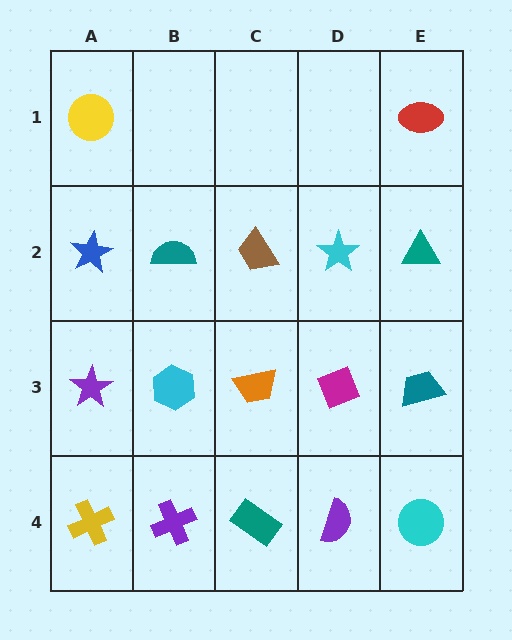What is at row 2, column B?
A teal semicircle.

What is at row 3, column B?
A cyan hexagon.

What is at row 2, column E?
A teal triangle.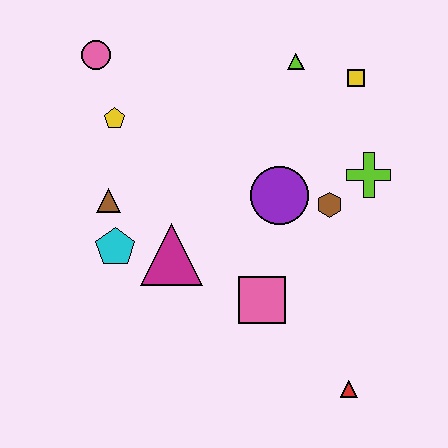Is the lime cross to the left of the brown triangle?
No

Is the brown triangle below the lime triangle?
Yes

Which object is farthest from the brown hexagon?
The pink circle is farthest from the brown hexagon.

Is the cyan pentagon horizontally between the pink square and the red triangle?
No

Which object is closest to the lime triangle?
The yellow square is closest to the lime triangle.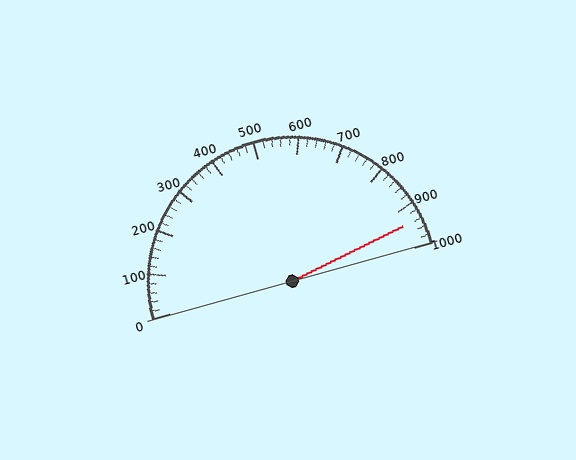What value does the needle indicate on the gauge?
The needle indicates approximately 940.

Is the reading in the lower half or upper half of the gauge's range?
The reading is in the upper half of the range (0 to 1000).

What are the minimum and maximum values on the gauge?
The gauge ranges from 0 to 1000.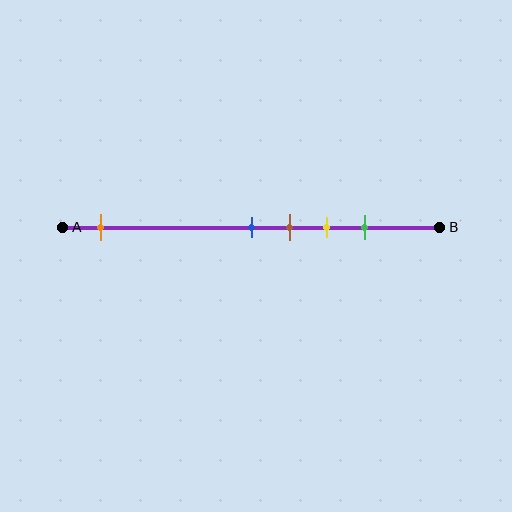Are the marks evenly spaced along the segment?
No, the marks are not evenly spaced.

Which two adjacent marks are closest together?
The blue and brown marks are the closest adjacent pair.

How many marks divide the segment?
There are 5 marks dividing the segment.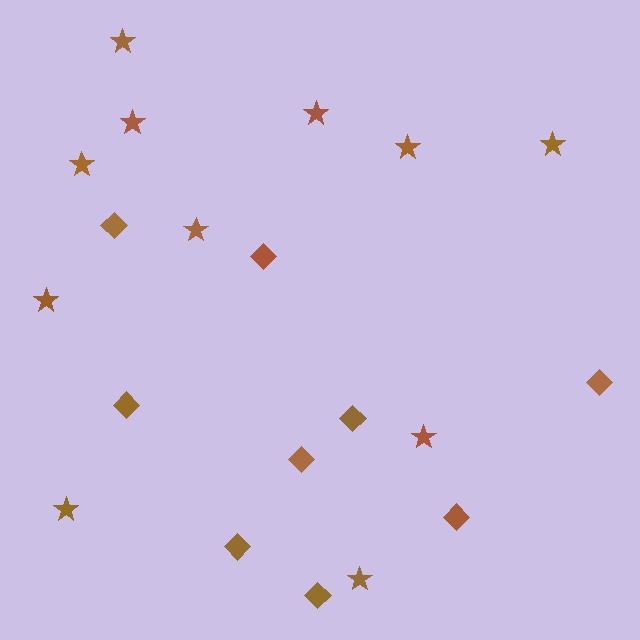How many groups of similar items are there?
There are 2 groups: one group of diamonds (9) and one group of stars (11).